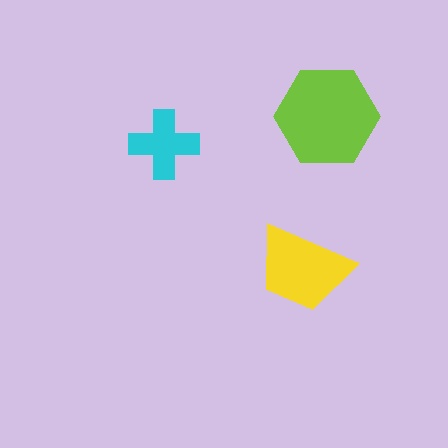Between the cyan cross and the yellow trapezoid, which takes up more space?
The yellow trapezoid.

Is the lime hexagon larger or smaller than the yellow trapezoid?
Larger.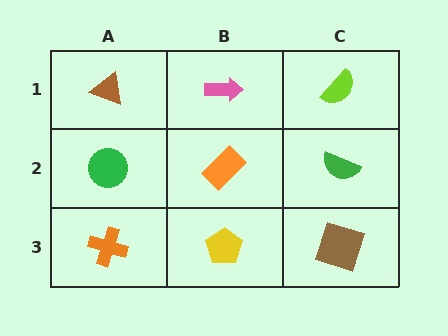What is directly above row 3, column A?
A green circle.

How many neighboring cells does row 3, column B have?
3.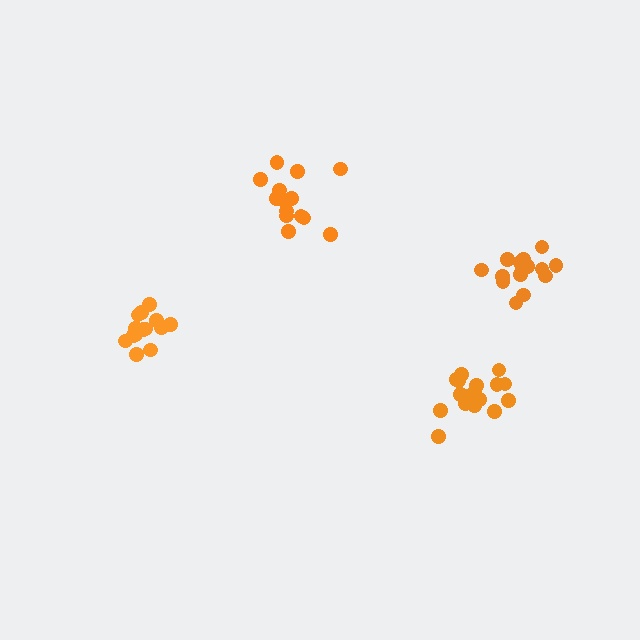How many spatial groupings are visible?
There are 4 spatial groupings.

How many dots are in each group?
Group 1: 17 dots, Group 2: 15 dots, Group 3: 15 dots, Group 4: 14 dots (61 total).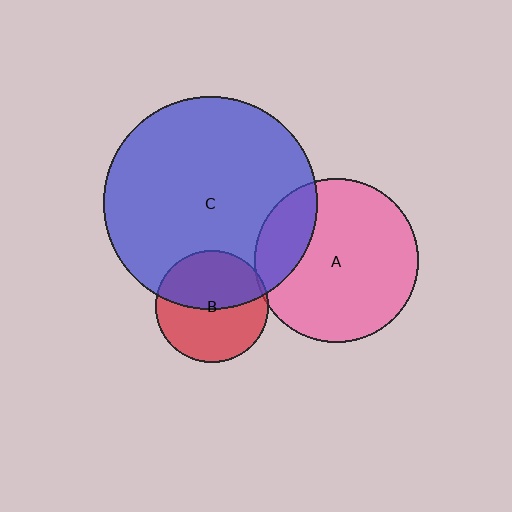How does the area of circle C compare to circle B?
Approximately 3.6 times.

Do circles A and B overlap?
Yes.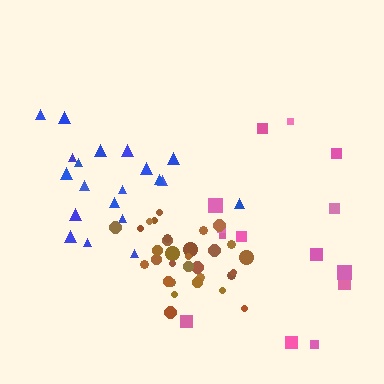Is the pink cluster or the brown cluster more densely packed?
Brown.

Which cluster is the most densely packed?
Brown.